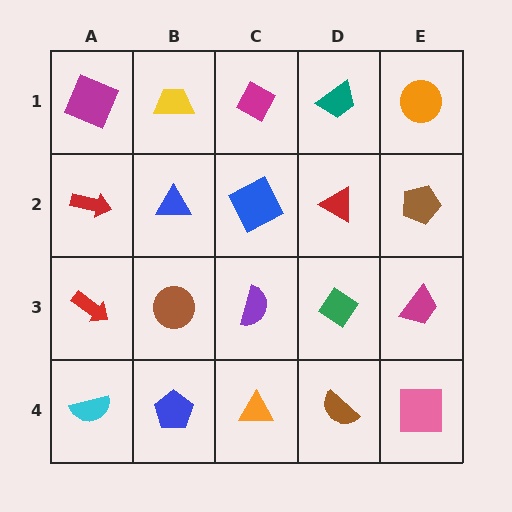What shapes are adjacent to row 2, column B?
A yellow trapezoid (row 1, column B), a brown circle (row 3, column B), a red arrow (row 2, column A), a blue square (row 2, column C).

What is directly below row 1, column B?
A blue triangle.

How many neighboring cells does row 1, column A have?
2.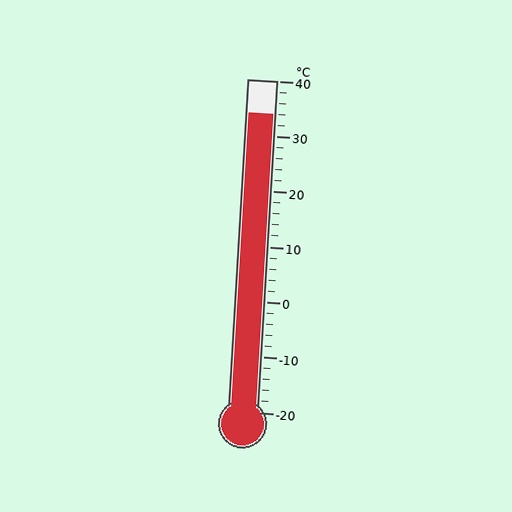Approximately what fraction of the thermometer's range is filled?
The thermometer is filled to approximately 90% of its range.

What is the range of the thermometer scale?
The thermometer scale ranges from -20°C to 40°C.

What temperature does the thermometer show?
The thermometer shows approximately 34°C.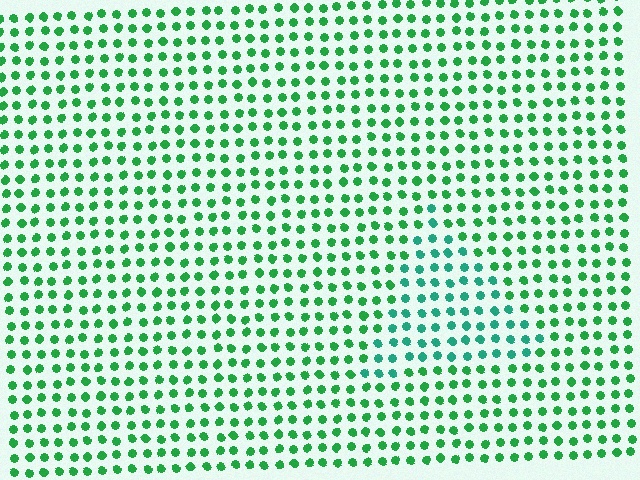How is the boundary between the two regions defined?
The boundary is defined purely by a slight shift in hue (about 29 degrees). Spacing, size, and orientation are identical on both sides.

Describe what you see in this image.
The image is filled with small green elements in a uniform arrangement. A triangle-shaped region is visible where the elements are tinted to a slightly different hue, forming a subtle color boundary.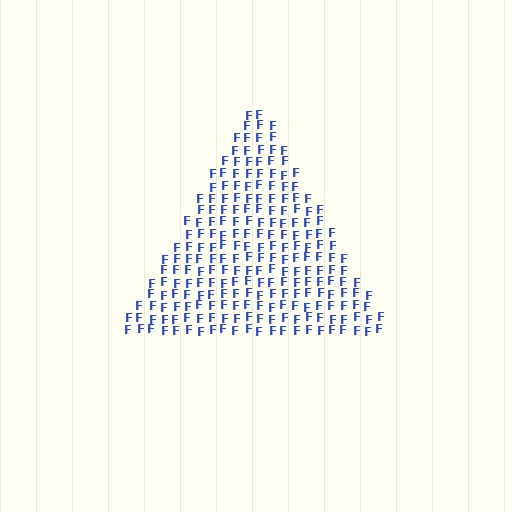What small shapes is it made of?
It is made of small letter F's.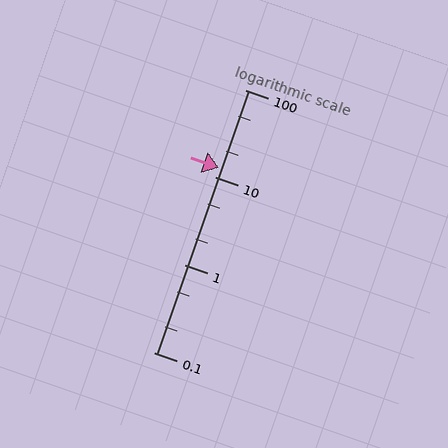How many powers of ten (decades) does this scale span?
The scale spans 3 decades, from 0.1 to 100.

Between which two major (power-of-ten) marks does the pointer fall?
The pointer is between 10 and 100.